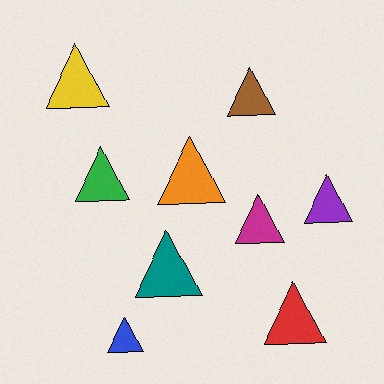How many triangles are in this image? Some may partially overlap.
There are 9 triangles.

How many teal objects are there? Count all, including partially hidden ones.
There is 1 teal object.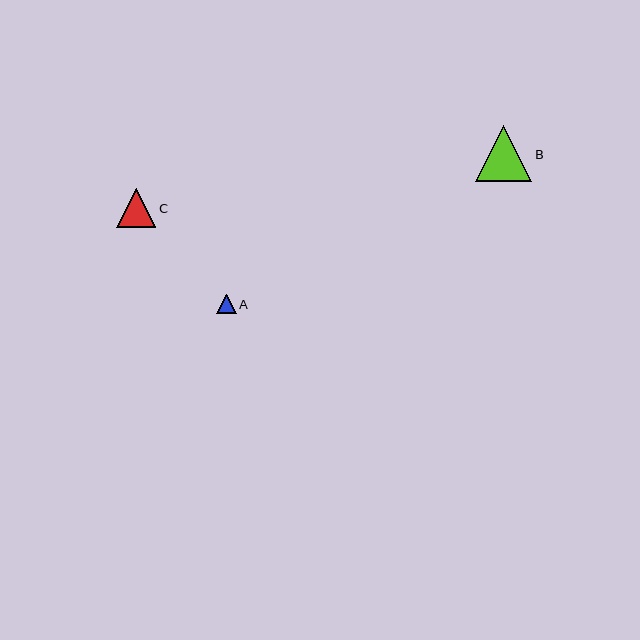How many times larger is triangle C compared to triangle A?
Triangle C is approximately 2.0 times the size of triangle A.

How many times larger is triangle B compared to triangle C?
Triangle B is approximately 1.4 times the size of triangle C.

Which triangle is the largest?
Triangle B is the largest with a size of approximately 56 pixels.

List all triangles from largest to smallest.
From largest to smallest: B, C, A.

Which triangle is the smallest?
Triangle A is the smallest with a size of approximately 20 pixels.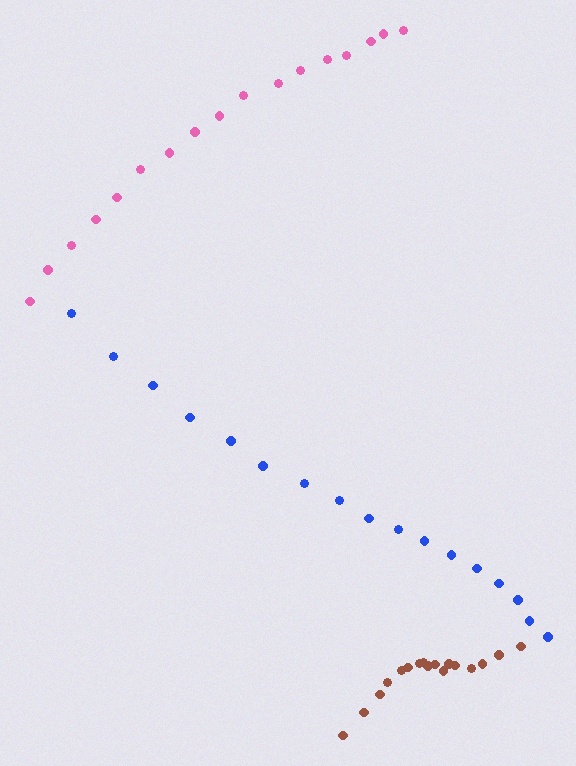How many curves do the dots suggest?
There are 3 distinct paths.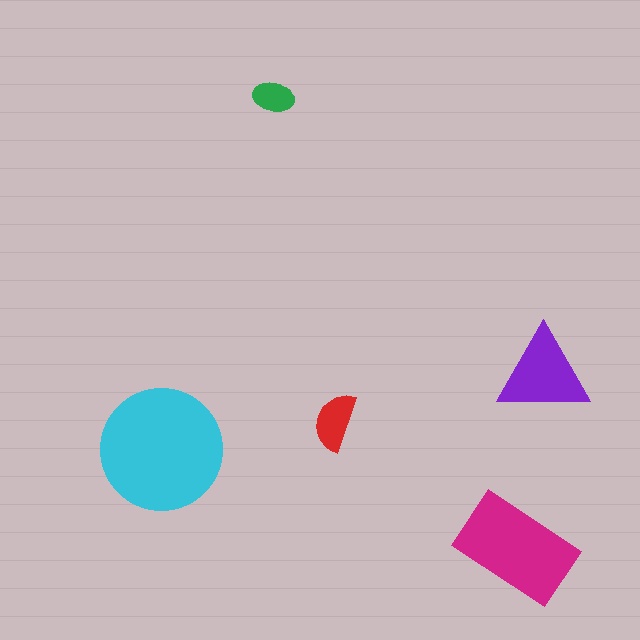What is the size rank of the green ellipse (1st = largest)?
5th.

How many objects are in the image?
There are 5 objects in the image.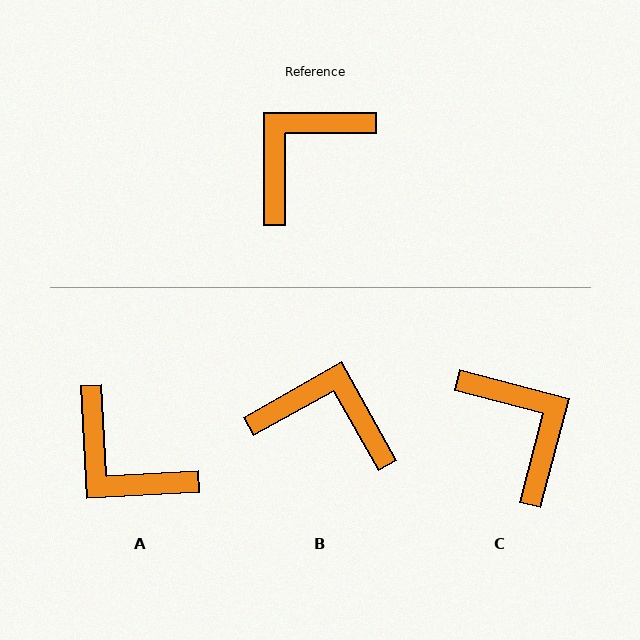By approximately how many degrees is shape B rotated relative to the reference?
Approximately 61 degrees clockwise.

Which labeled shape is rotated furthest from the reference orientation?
C, about 105 degrees away.